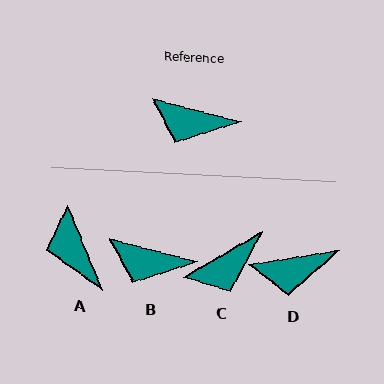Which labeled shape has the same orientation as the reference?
B.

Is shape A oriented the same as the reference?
No, it is off by about 53 degrees.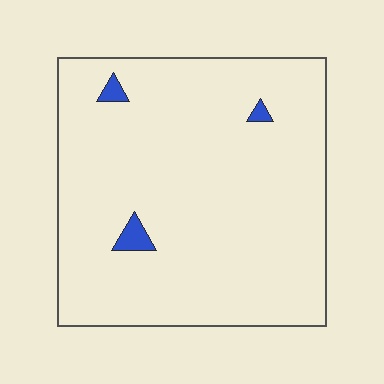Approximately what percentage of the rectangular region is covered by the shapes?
Approximately 0%.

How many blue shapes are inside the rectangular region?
3.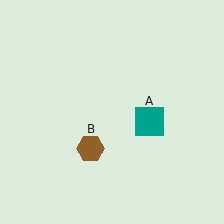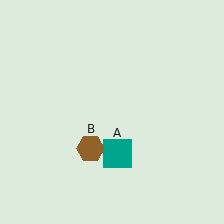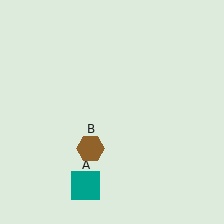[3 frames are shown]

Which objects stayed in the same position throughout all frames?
Brown hexagon (object B) remained stationary.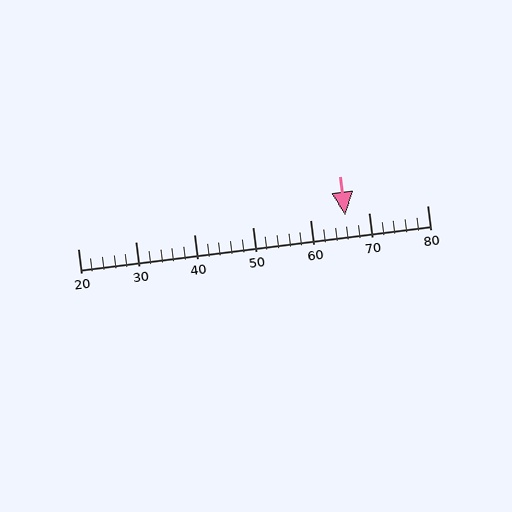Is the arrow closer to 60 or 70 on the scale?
The arrow is closer to 70.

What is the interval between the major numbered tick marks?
The major tick marks are spaced 10 units apart.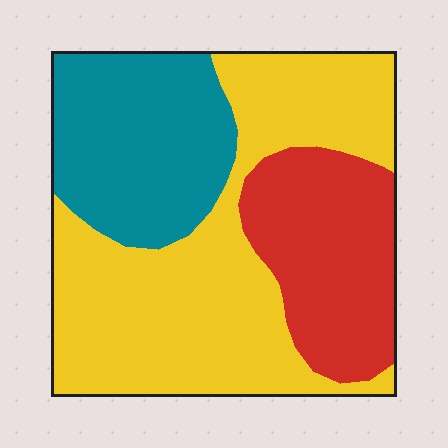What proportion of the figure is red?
Red covers roughly 25% of the figure.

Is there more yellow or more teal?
Yellow.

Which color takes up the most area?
Yellow, at roughly 50%.